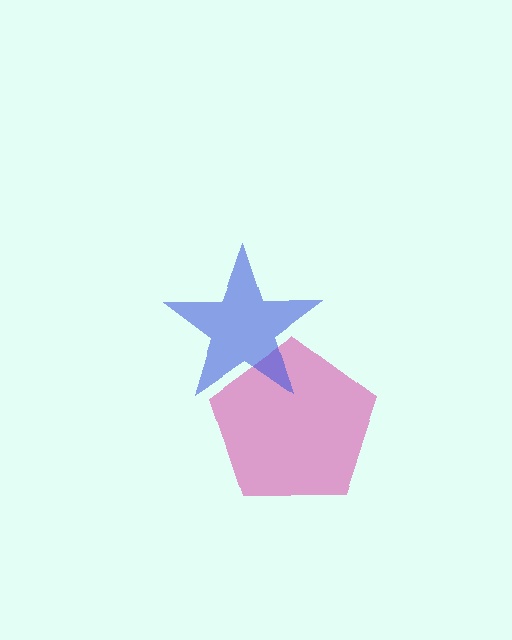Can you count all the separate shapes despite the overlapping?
Yes, there are 2 separate shapes.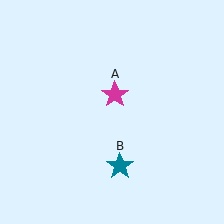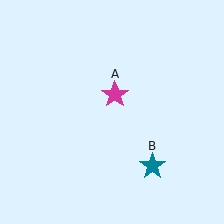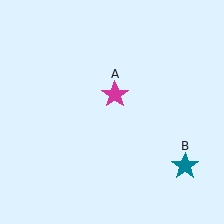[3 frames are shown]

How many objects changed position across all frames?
1 object changed position: teal star (object B).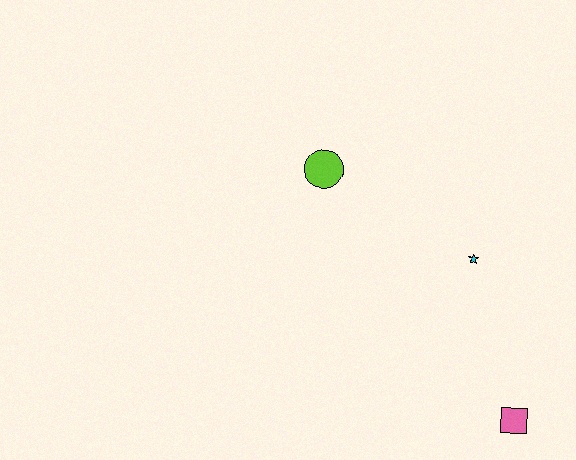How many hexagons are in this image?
There are no hexagons.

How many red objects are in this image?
There are no red objects.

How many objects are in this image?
There are 3 objects.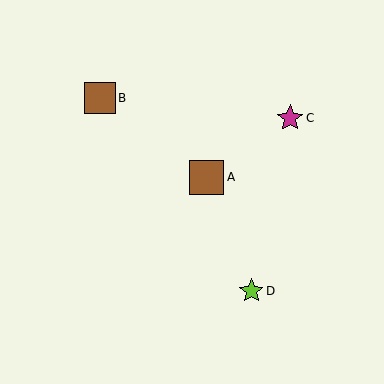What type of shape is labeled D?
Shape D is a lime star.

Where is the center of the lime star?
The center of the lime star is at (251, 291).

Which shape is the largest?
The brown square (labeled A) is the largest.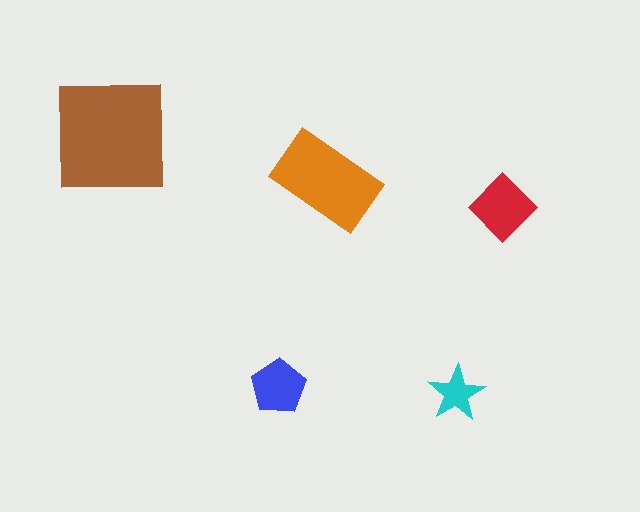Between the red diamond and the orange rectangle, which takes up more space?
The orange rectangle.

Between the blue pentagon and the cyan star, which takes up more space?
The blue pentagon.